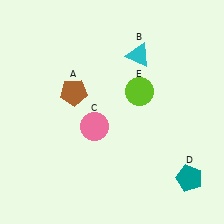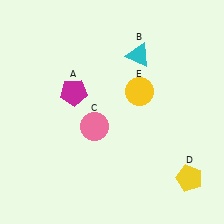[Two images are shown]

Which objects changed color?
A changed from brown to magenta. D changed from teal to yellow. E changed from lime to yellow.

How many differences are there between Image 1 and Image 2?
There are 3 differences between the two images.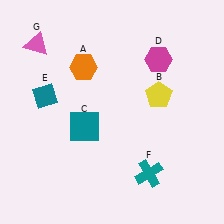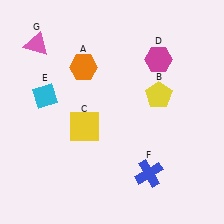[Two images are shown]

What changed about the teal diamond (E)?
In Image 1, E is teal. In Image 2, it changed to cyan.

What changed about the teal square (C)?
In Image 1, C is teal. In Image 2, it changed to yellow.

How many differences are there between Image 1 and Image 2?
There are 3 differences between the two images.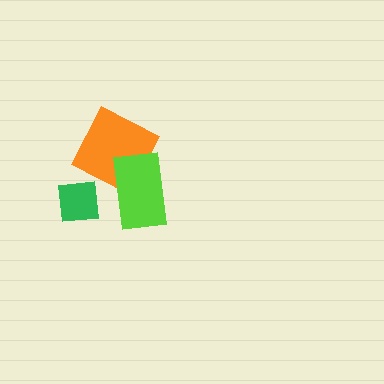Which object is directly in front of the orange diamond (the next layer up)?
The green square is directly in front of the orange diamond.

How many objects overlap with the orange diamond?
2 objects overlap with the orange diamond.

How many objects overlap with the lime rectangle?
1 object overlaps with the lime rectangle.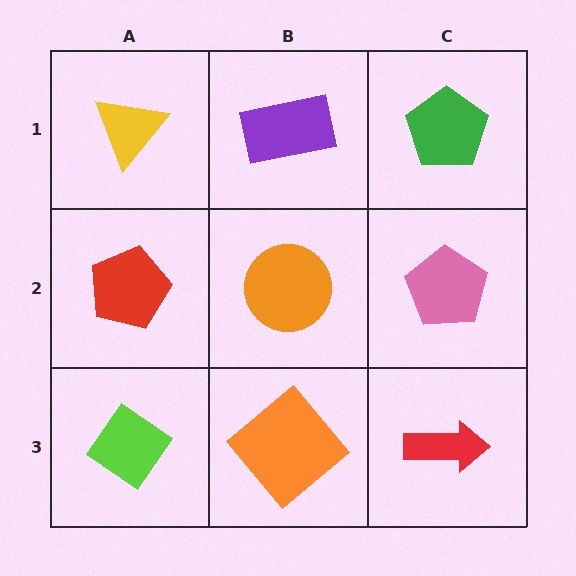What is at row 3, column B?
An orange diamond.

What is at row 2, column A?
A red pentagon.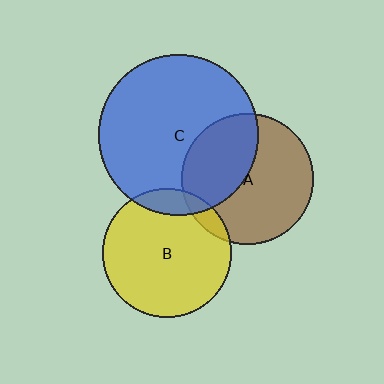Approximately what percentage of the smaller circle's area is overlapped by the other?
Approximately 40%.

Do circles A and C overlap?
Yes.